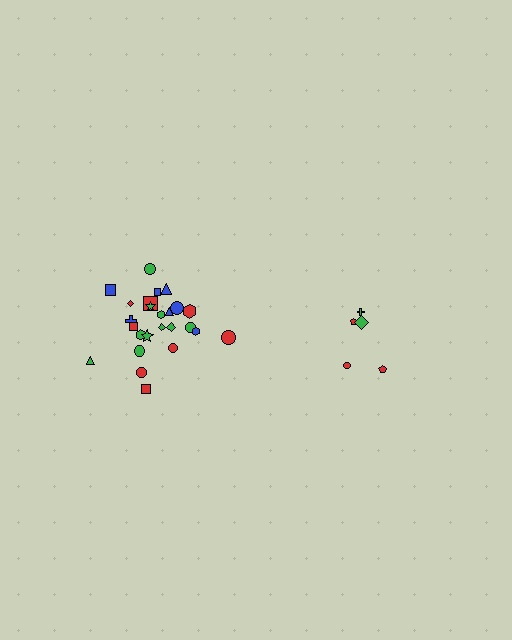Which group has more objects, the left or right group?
The left group.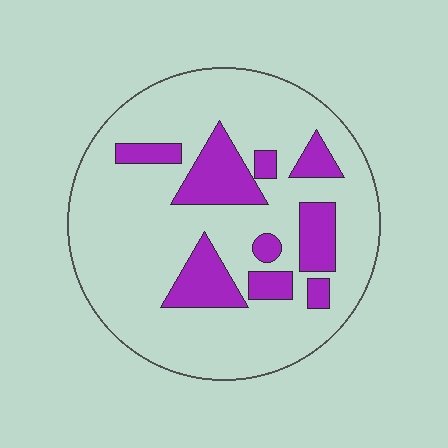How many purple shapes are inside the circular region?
9.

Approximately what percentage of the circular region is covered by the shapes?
Approximately 20%.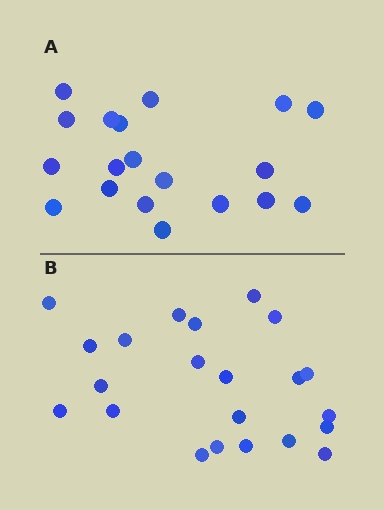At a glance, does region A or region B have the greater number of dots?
Region B (the bottom region) has more dots.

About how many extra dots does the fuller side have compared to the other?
Region B has just a few more — roughly 2 or 3 more dots than region A.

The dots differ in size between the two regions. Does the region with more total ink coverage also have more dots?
No. Region A has more total ink coverage because its dots are larger, but region B actually contains more individual dots. Total area can be misleading — the number of items is what matters here.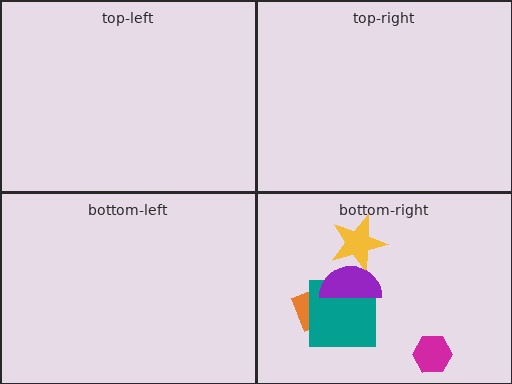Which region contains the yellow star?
The bottom-right region.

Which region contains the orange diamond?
The bottom-right region.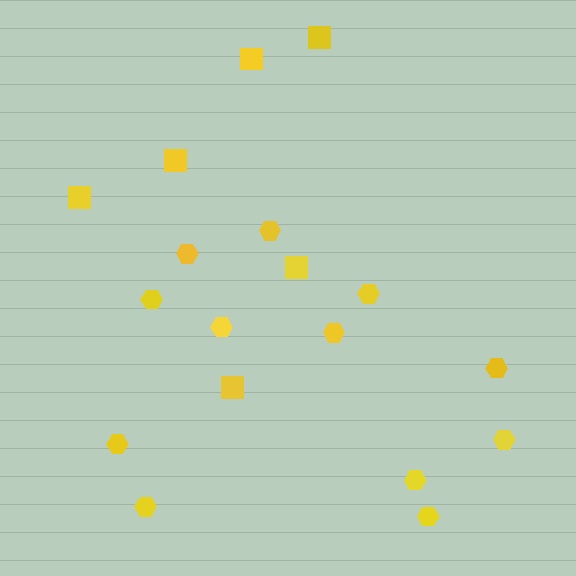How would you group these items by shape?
There are 2 groups: one group of hexagons (12) and one group of squares (6).